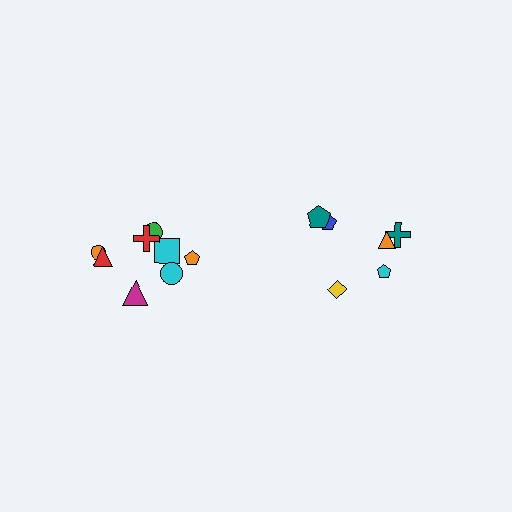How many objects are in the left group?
There are 8 objects.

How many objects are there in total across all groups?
There are 14 objects.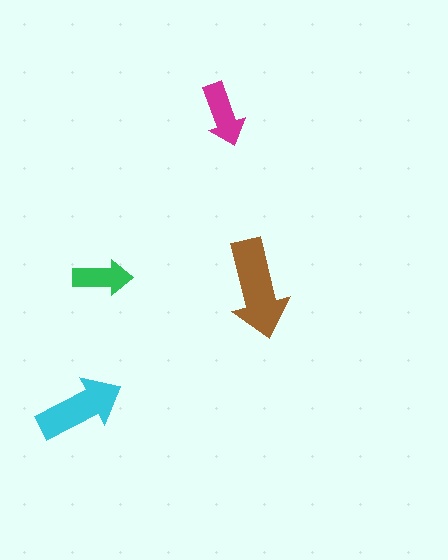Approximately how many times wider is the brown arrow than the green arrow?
About 1.5 times wider.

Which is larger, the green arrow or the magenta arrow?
The magenta one.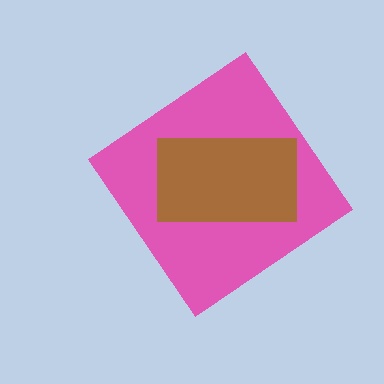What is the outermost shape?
The pink diamond.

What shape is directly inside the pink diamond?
The brown rectangle.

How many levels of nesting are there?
2.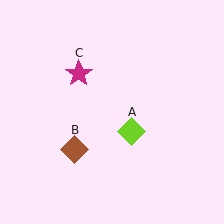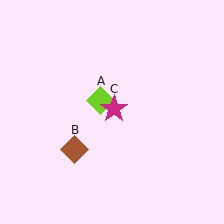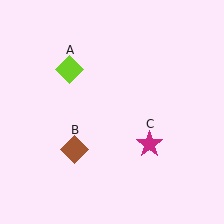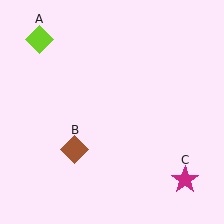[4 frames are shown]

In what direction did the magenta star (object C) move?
The magenta star (object C) moved down and to the right.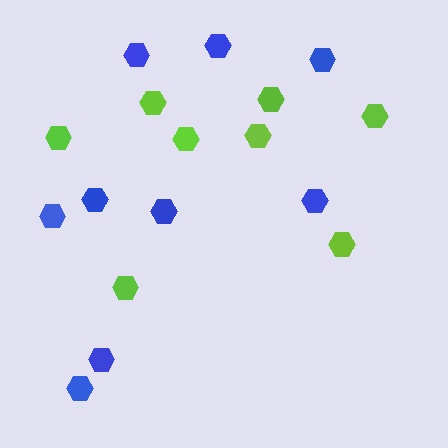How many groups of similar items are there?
There are 2 groups: one group of blue hexagons (9) and one group of lime hexagons (8).